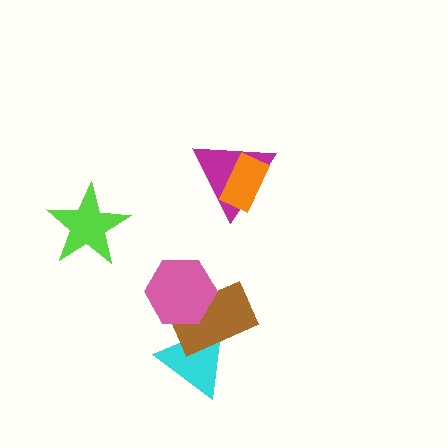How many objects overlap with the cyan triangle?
2 objects overlap with the cyan triangle.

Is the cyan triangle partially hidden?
Yes, it is partially covered by another shape.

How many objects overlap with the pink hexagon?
2 objects overlap with the pink hexagon.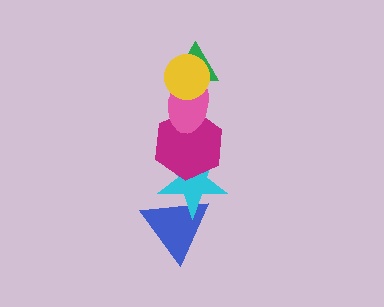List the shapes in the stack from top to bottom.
From top to bottom: the yellow circle, the green triangle, the pink ellipse, the magenta hexagon, the cyan star, the blue triangle.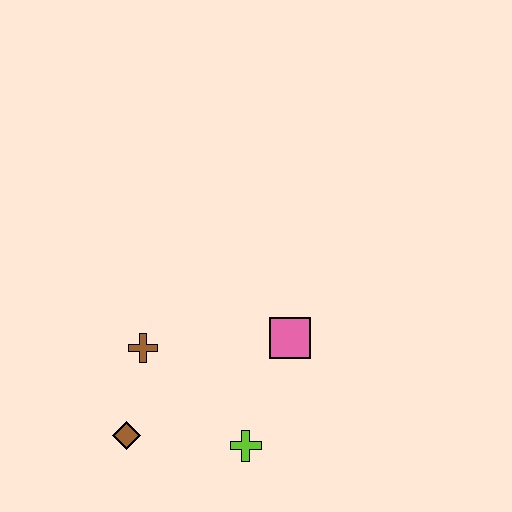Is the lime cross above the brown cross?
No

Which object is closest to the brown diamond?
The brown cross is closest to the brown diamond.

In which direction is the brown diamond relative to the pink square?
The brown diamond is to the left of the pink square.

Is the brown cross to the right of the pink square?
No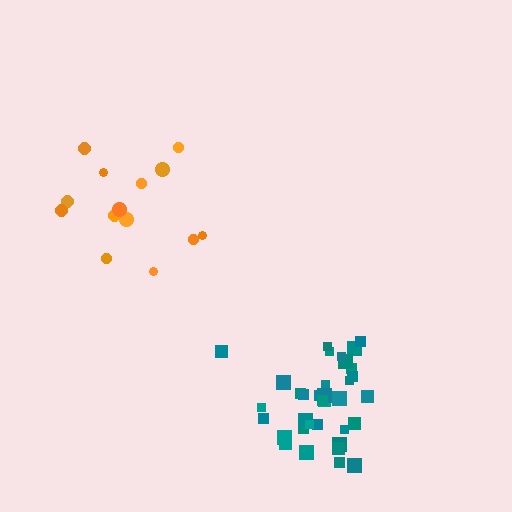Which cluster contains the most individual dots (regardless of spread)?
Teal (35).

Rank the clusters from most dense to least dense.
teal, orange.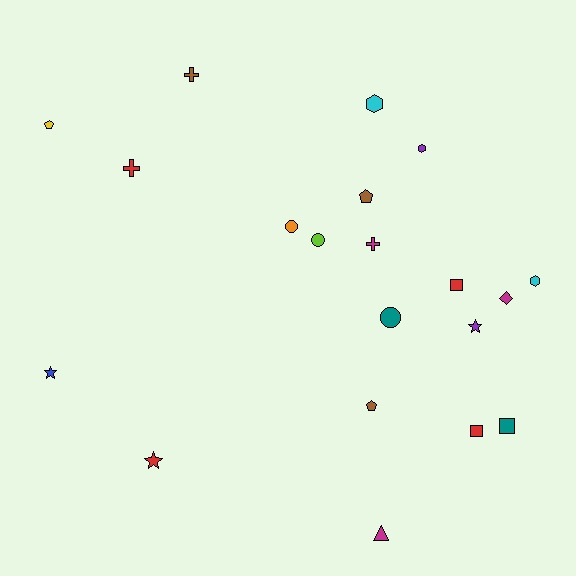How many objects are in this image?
There are 20 objects.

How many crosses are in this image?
There are 3 crosses.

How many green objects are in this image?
There are no green objects.